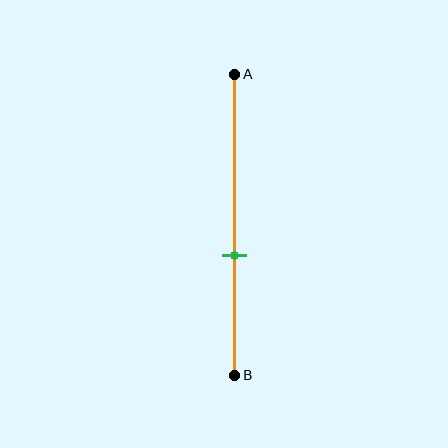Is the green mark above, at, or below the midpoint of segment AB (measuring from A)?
The green mark is below the midpoint of segment AB.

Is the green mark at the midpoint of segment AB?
No, the mark is at about 60% from A, not at the 50% midpoint.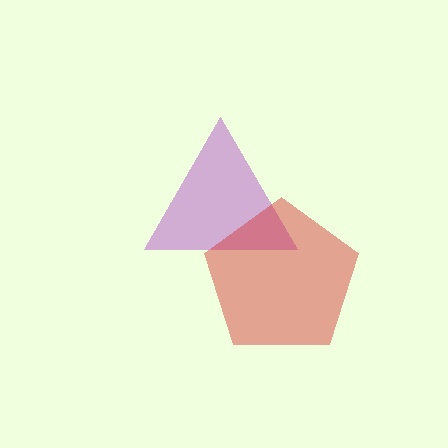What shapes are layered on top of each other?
The layered shapes are: a purple triangle, a red pentagon.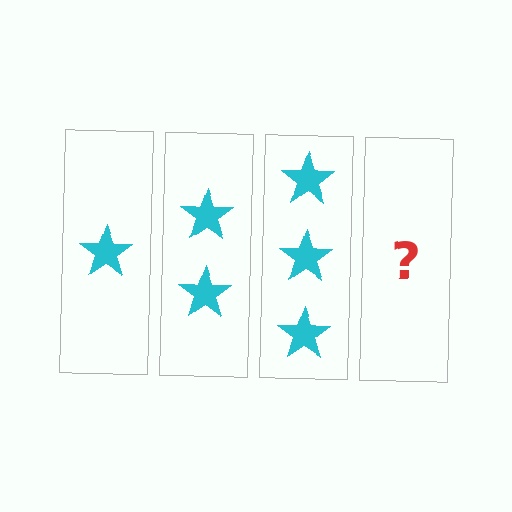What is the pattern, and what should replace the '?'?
The pattern is that each step adds one more star. The '?' should be 4 stars.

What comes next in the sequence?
The next element should be 4 stars.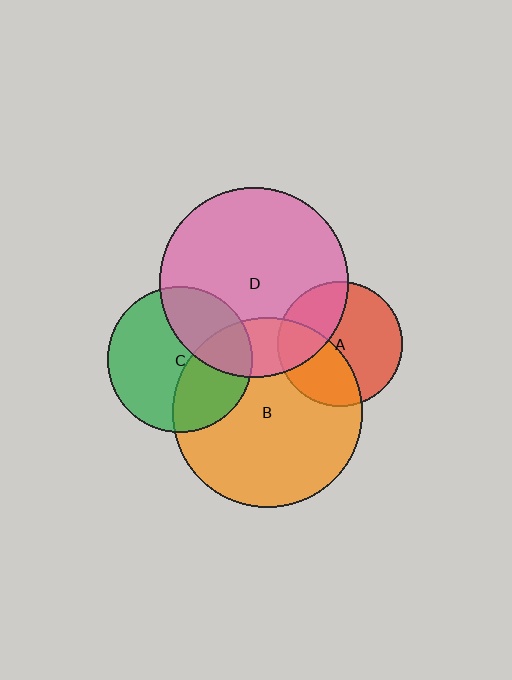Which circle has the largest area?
Circle B (orange).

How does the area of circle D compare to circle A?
Approximately 2.3 times.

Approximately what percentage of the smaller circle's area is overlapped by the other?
Approximately 35%.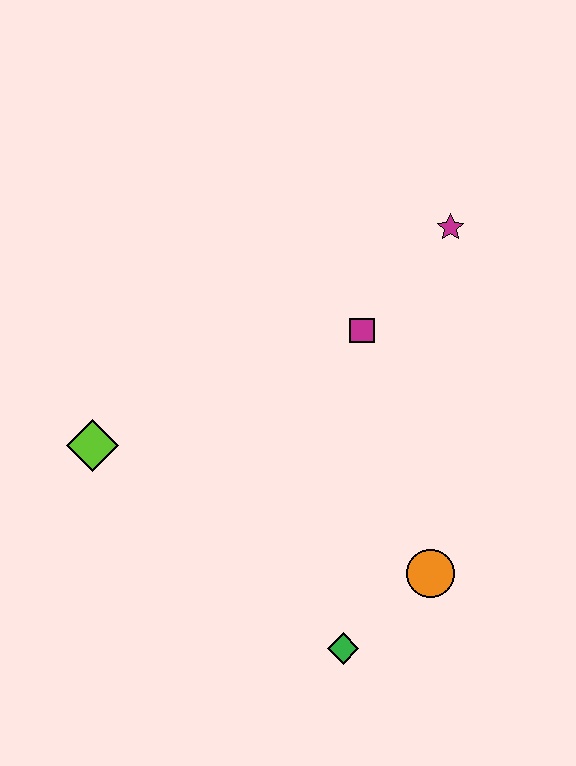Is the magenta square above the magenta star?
No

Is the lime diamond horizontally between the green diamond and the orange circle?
No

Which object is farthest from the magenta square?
The green diamond is farthest from the magenta square.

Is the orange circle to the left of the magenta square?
No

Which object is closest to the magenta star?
The magenta square is closest to the magenta star.